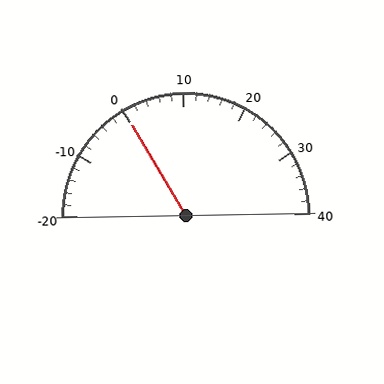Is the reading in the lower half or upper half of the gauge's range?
The reading is in the lower half of the range (-20 to 40).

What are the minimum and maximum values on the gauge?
The gauge ranges from -20 to 40.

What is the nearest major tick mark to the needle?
The nearest major tick mark is 0.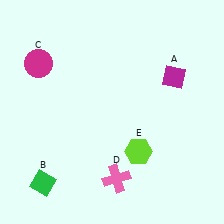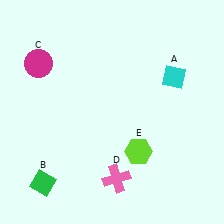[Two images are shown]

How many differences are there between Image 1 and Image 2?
There is 1 difference between the two images.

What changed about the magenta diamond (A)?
In Image 1, A is magenta. In Image 2, it changed to cyan.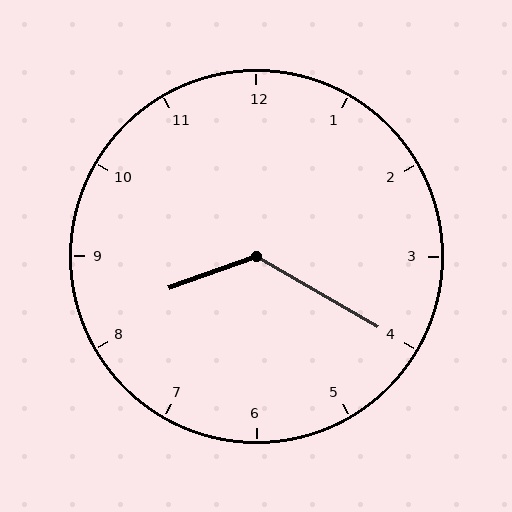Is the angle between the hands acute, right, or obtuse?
It is obtuse.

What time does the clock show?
8:20.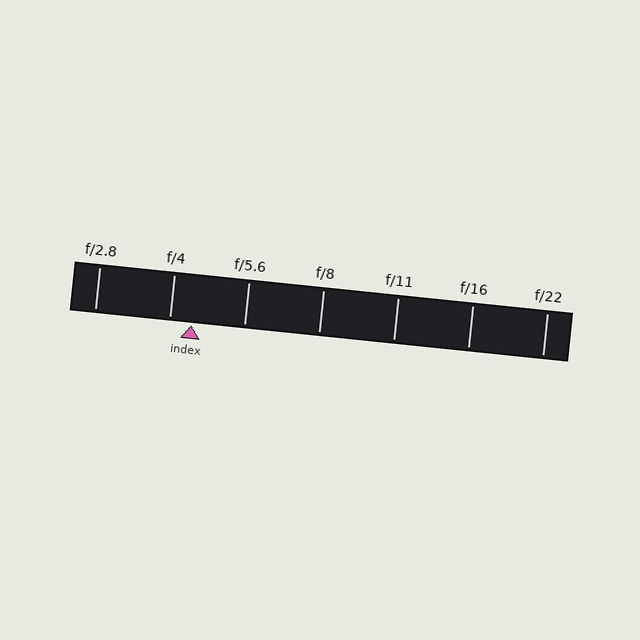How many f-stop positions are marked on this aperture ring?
There are 7 f-stop positions marked.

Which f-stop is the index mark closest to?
The index mark is closest to f/4.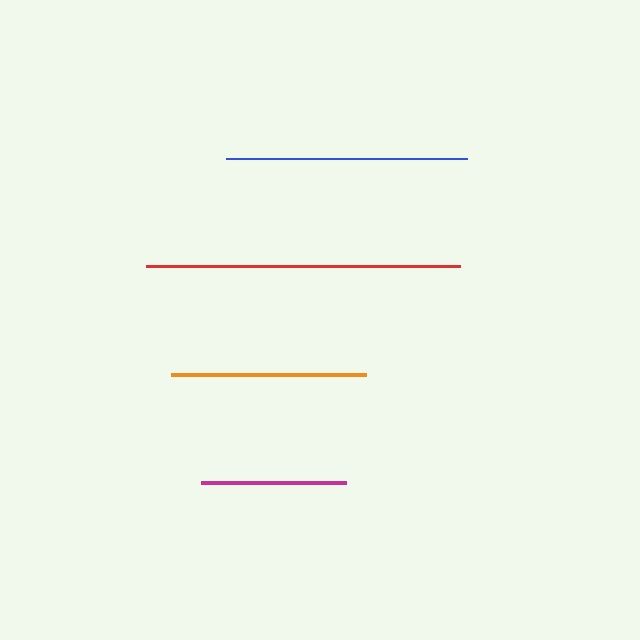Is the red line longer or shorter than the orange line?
The red line is longer than the orange line.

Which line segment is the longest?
The red line is the longest at approximately 314 pixels.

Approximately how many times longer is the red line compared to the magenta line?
The red line is approximately 2.2 times the length of the magenta line.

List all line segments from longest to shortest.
From longest to shortest: red, blue, orange, magenta.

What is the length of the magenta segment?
The magenta segment is approximately 145 pixels long.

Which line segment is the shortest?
The magenta line is the shortest at approximately 145 pixels.